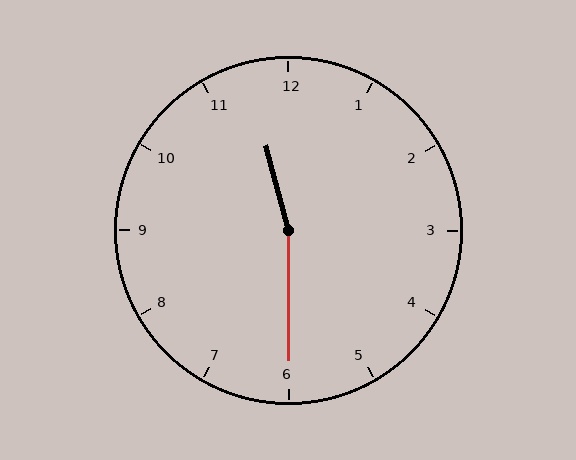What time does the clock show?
11:30.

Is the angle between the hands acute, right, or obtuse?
It is obtuse.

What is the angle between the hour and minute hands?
Approximately 165 degrees.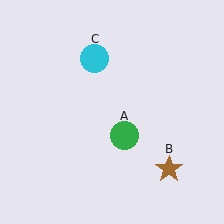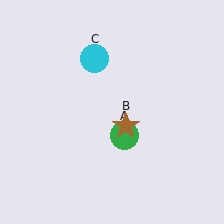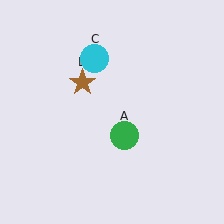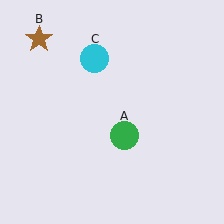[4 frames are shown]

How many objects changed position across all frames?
1 object changed position: brown star (object B).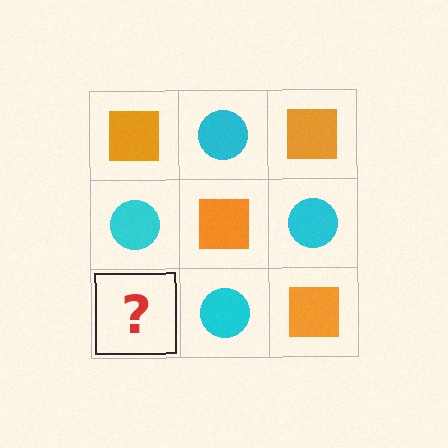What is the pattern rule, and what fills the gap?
The rule is that it alternates orange square and cyan circle in a checkerboard pattern. The gap should be filled with an orange square.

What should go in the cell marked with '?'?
The missing cell should contain an orange square.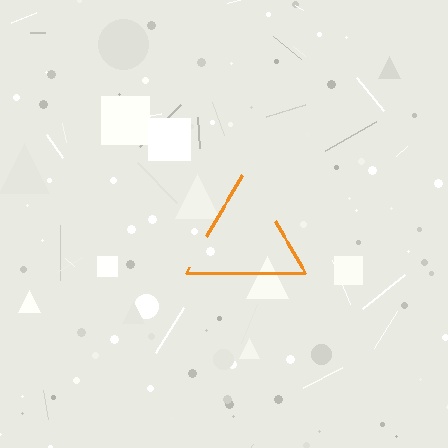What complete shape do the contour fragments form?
The contour fragments form a triangle.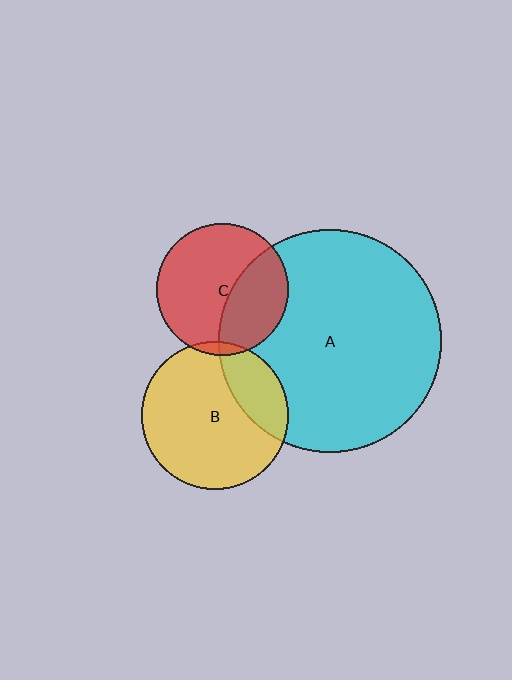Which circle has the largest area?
Circle A (cyan).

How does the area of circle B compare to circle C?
Approximately 1.2 times.